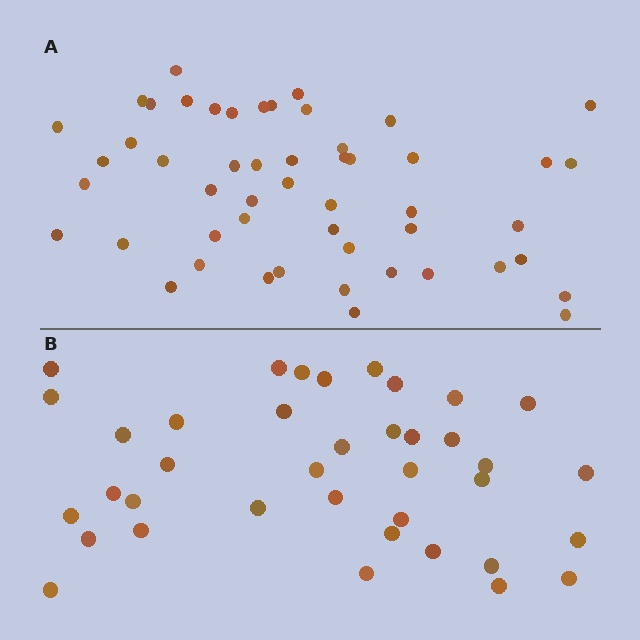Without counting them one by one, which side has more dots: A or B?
Region A (the top region) has more dots.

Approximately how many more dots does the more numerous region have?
Region A has approximately 15 more dots than region B.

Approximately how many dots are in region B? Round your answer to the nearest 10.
About 40 dots. (The exact count is 38, which rounds to 40.)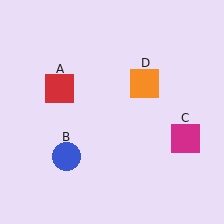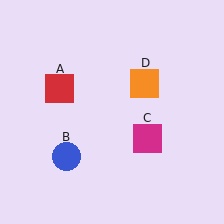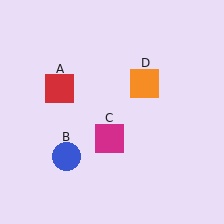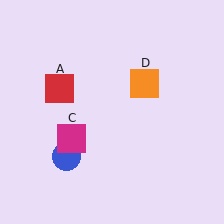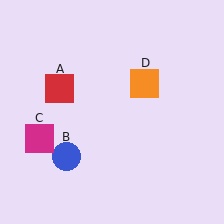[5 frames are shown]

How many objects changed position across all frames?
1 object changed position: magenta square (object C).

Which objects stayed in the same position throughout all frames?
Red square (object A) and blue circle (object B) and orange square (object D) remained stationary.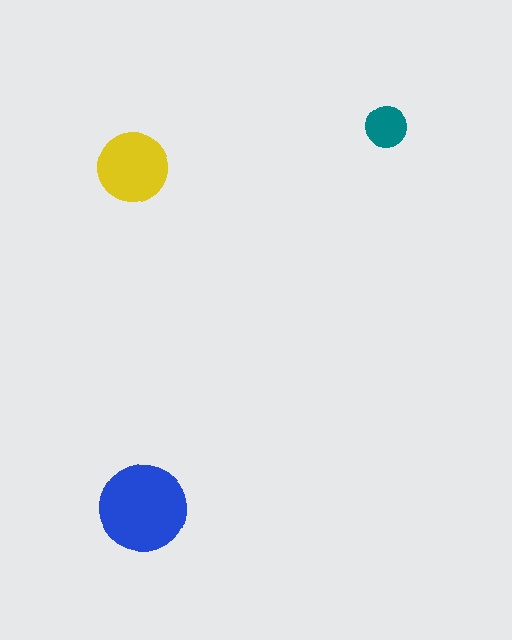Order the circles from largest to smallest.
the blue one, the yellow one, the teal one.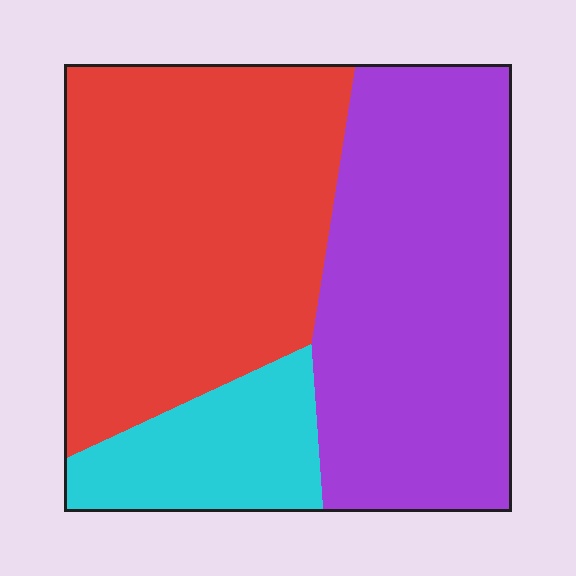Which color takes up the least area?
Cyan, at roughly 15%.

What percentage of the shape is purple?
Purple covers roughly 40% of the shape.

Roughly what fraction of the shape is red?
Red covers 45% of the shape.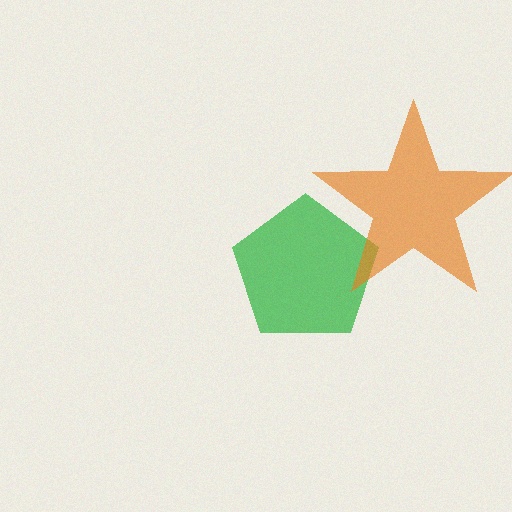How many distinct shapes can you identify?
There are 2 distinct shapes: a green pentagon, an orange star.